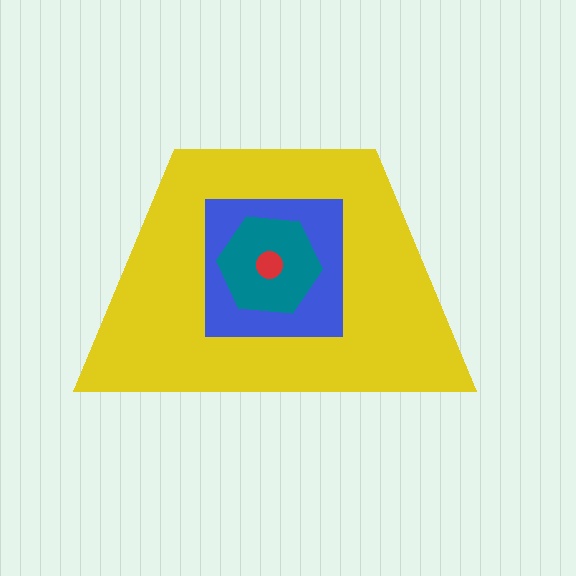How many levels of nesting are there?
4.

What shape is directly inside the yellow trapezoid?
The blue square.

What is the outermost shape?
The yellow trapezoid.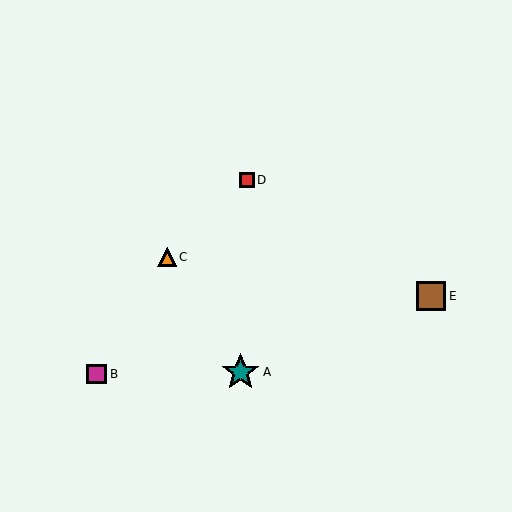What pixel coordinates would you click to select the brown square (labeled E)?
Click at (431, 296) to select the brown square E.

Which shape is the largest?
The teal star (labeled A) is the largest.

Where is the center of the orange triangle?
The center of the orange triangle is at (167, 257).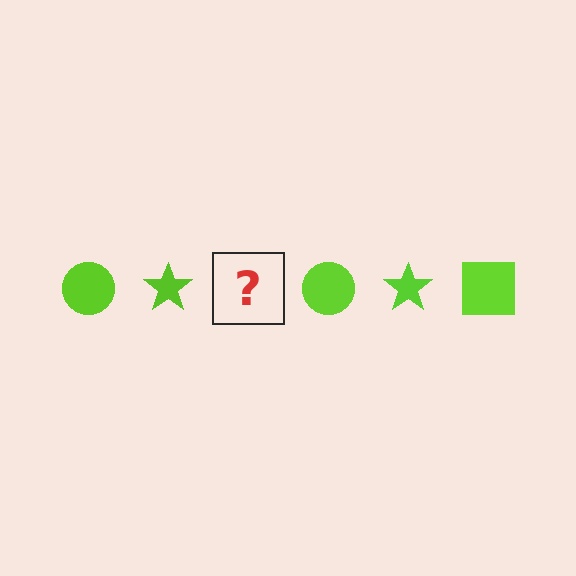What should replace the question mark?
The question mark should be replaced with a lime square.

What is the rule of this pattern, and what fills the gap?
The rule is that the pattern cycles through circle, star, square shapes in lime. The gap should be filled with a lime square.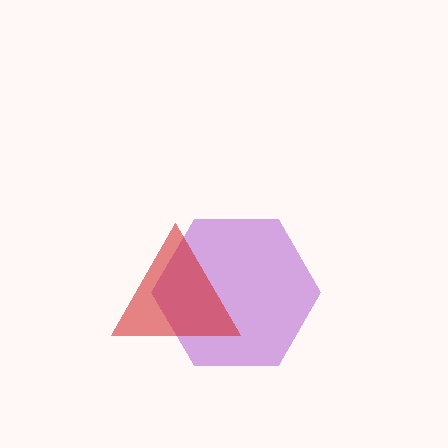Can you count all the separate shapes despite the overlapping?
Yes, there are 2 separate shapes.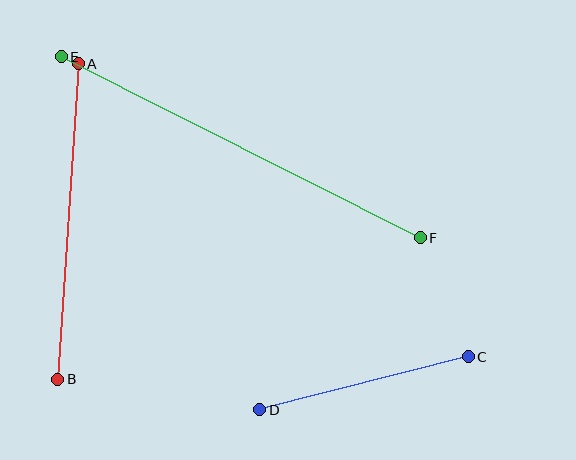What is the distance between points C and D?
The distance is approximately 215 pixels.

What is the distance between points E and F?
The distance is approximately 402 pixels.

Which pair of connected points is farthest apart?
Points E and F are farthest apart.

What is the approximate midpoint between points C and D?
The midpoint is at approximately (364, 383) pixels.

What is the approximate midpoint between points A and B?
The midpoint is at approximately (68, 222) pixels.